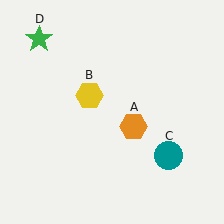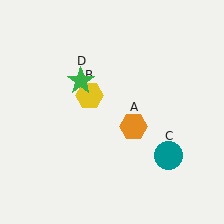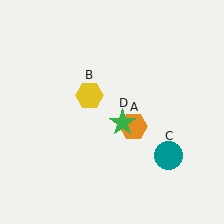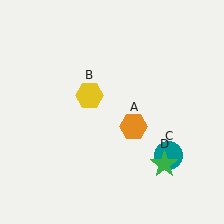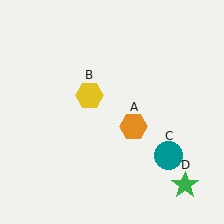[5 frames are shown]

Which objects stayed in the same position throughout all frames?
Orange hexagon (object A) and yellow hexagon (object B) and teal circle (object C) remained stationary.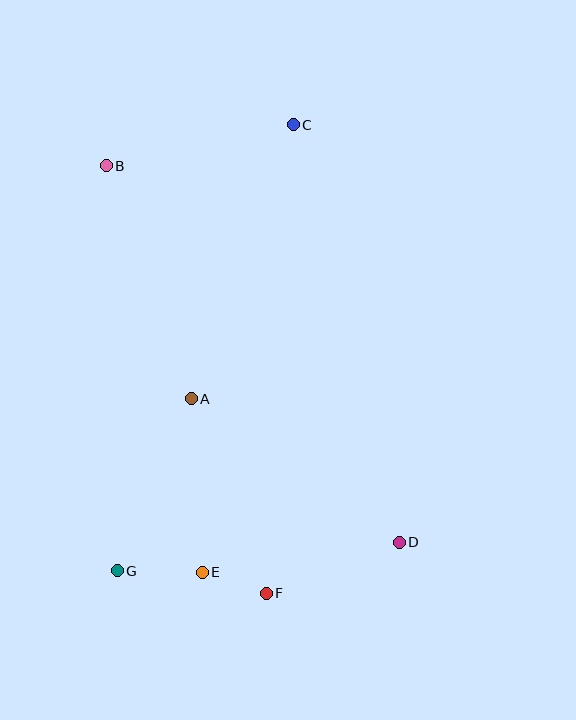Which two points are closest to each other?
Points E and F are closest to each other.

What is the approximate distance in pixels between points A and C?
The distance between A and C is approximately 292 pixels.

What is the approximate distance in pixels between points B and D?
The distance between B and D is approximately 477 pixels.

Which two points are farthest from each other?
Points C and G are farthest from each other.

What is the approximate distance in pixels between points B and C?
The distance between B and C is approximately 192 pixels.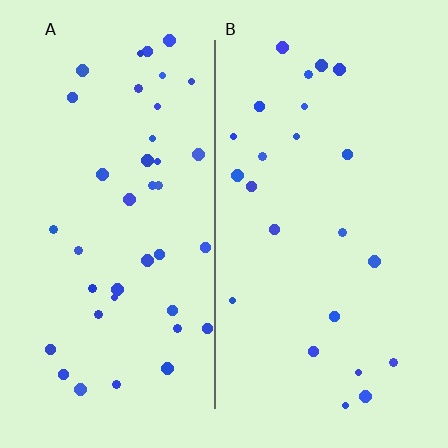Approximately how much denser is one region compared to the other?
Approximately 1.8× — region A over region B.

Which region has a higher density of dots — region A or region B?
A (the left).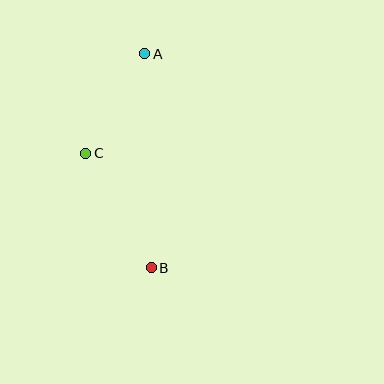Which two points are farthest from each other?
Points A and B are farthest from each other.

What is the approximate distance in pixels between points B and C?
The distance between B and C is approximately 132 pixels.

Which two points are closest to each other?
Points A and C are closest to each other.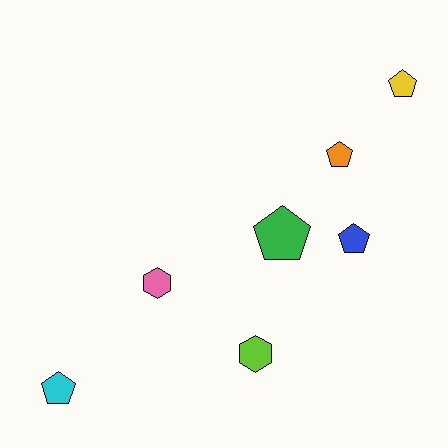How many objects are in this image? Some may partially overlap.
There are 7 objects.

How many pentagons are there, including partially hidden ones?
There are 5 pentagons.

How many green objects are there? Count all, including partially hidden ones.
There is 1 green object.